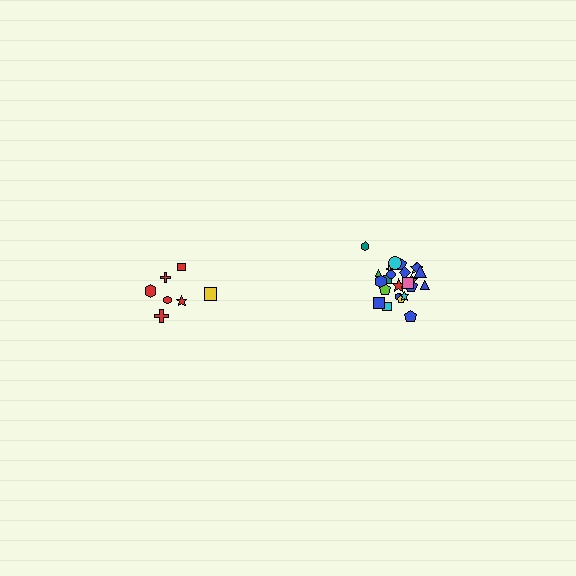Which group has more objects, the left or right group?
The right group.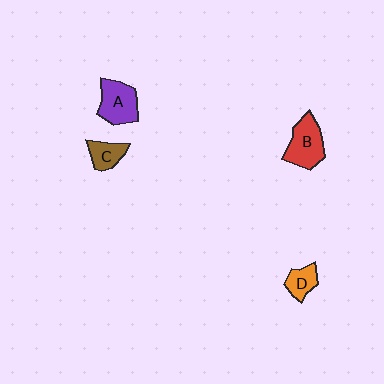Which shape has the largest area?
Shape B (red).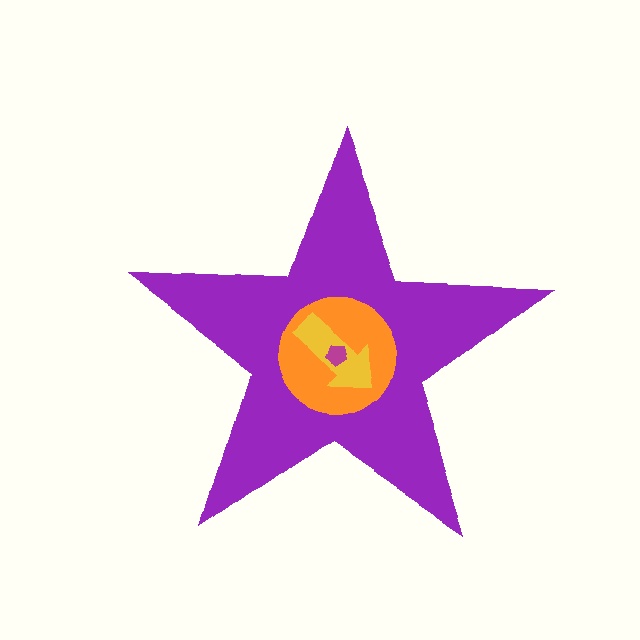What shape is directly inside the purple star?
The orange circle.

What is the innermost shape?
The magenta pentagon.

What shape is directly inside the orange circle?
The yellow arrow.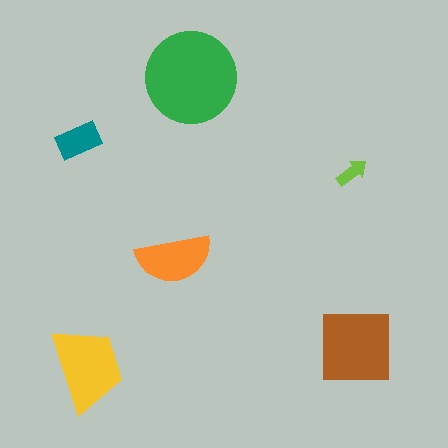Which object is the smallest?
The lime arrow.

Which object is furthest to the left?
The teal rectangle is leftmost.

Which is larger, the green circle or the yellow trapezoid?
The green circle.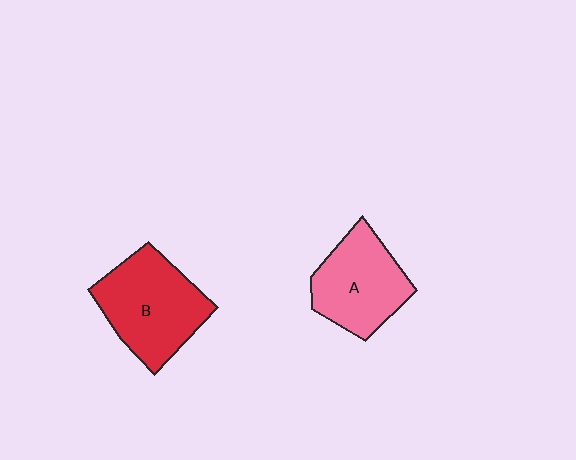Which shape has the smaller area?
Shape A (pink).